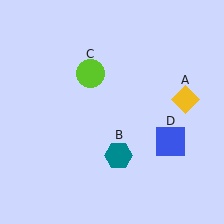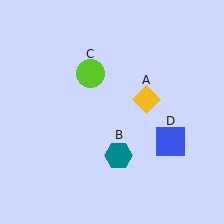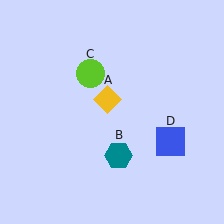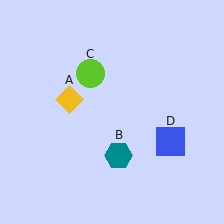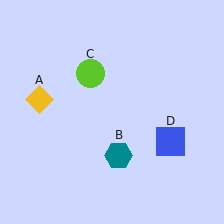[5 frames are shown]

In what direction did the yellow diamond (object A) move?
The yellow diamond (object A) moved left.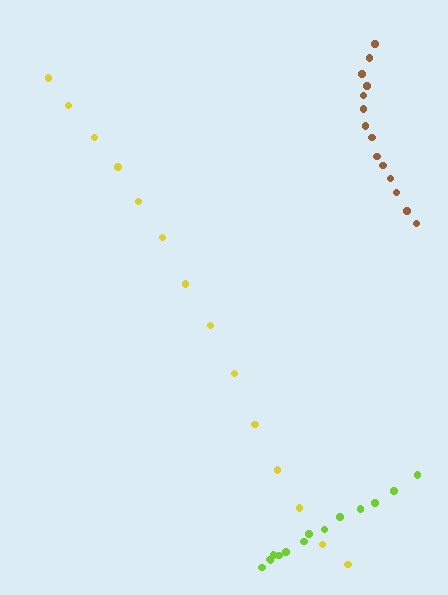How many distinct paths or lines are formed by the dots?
There are 3 distinct paths.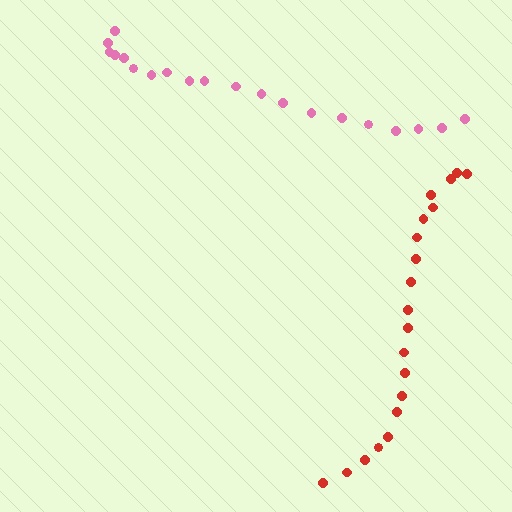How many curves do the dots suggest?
There are 2 distinct paths.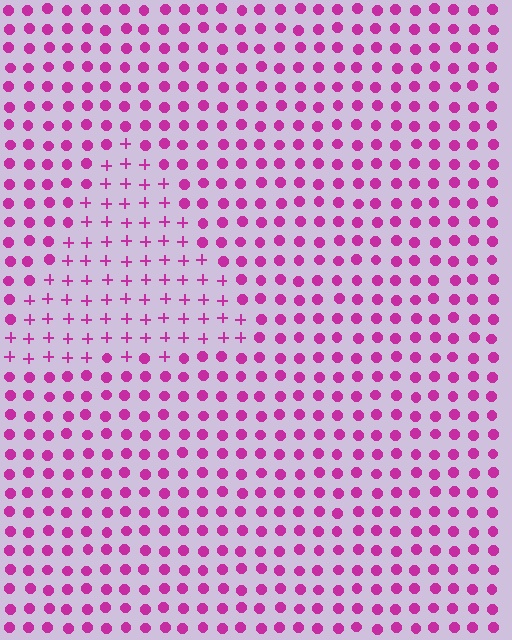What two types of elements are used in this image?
The image uses plus signs inside the triangle region and circles outside it.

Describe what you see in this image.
The image is filled with small magenta elements arranged in a uniform grid. A triangle-shaped region contains plus signs, while the surrounding area contains circles. The boundary is defined purely by the change in element shape.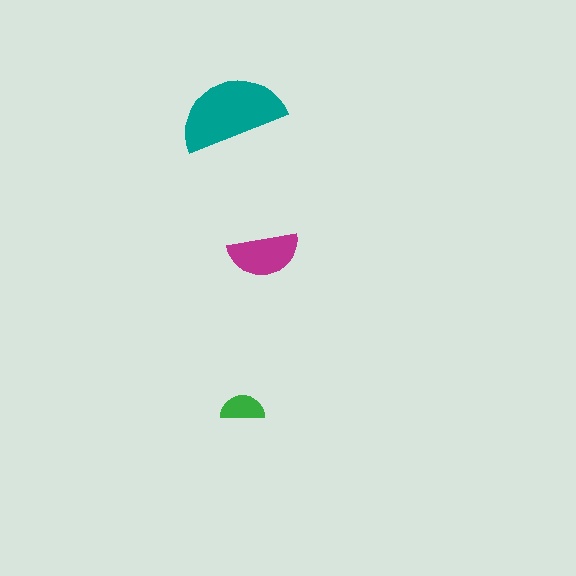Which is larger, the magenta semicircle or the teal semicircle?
The teal one.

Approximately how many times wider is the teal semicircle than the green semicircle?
About 2.5 times wider.